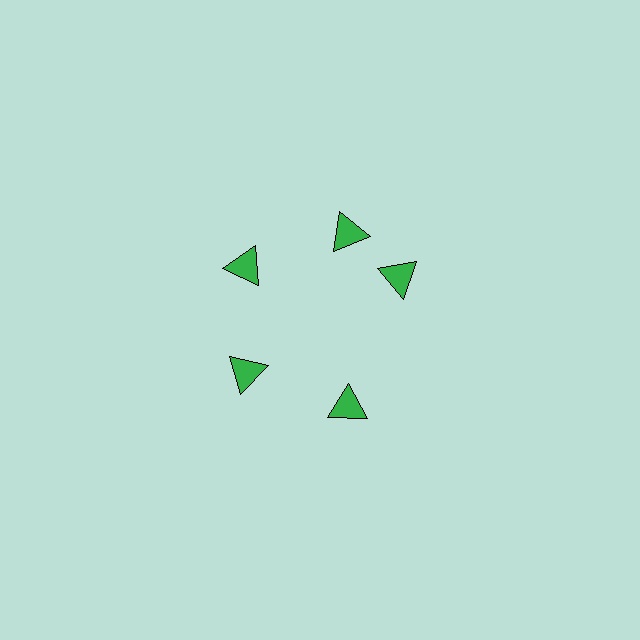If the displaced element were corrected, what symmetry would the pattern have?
It would have 5-fold rotational symmetry — the pattern would map onto itself every 72 degrees.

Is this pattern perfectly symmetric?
No. The 5 green triangles are arranged in a ring, but one element near the 3 o'clock position is rotated out of alignment along the ring, breaking the 5-fold rotational symmetry.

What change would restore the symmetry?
The symmetry would be restored by rotating it back into even spacing with its neighbors so that all 5 triangles sit at equal angles and equal distance from the center.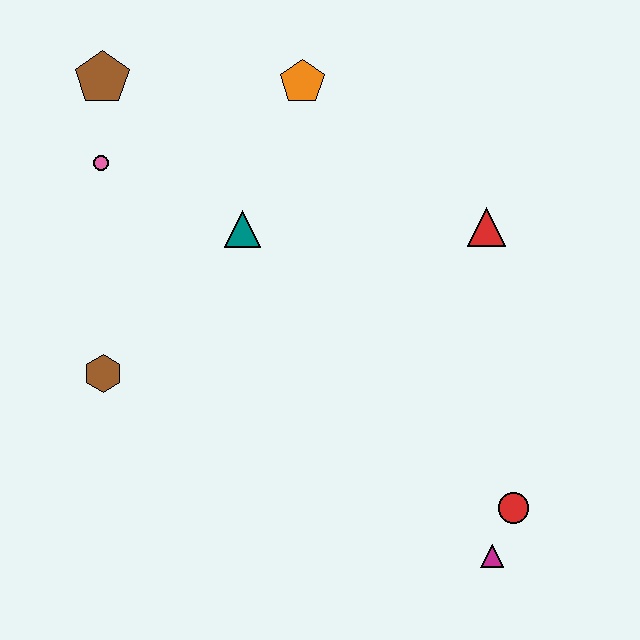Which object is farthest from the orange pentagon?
The magenta triangle is farthest from the orange pentagon.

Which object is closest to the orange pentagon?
The teal triangle is closest to the orange pentagon.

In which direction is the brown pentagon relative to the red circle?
The brown pentagon is above the red circle.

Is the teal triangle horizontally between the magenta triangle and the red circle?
No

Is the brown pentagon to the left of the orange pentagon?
Yes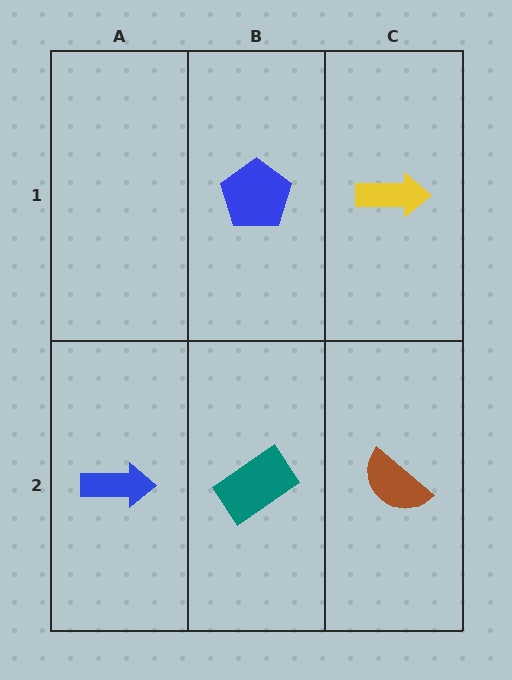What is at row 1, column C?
A yellow arrow.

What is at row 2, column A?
A blue arrow.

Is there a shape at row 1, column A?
No, that cell is empty.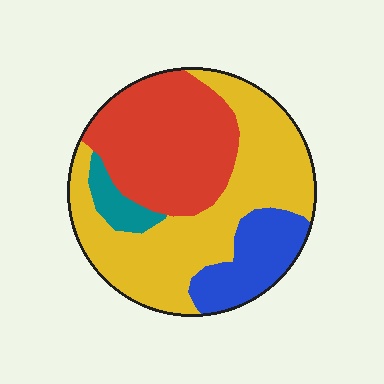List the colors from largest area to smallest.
From largest to smallest: yellow, red, blue, teal.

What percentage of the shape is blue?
Blue covers 15% of the shape.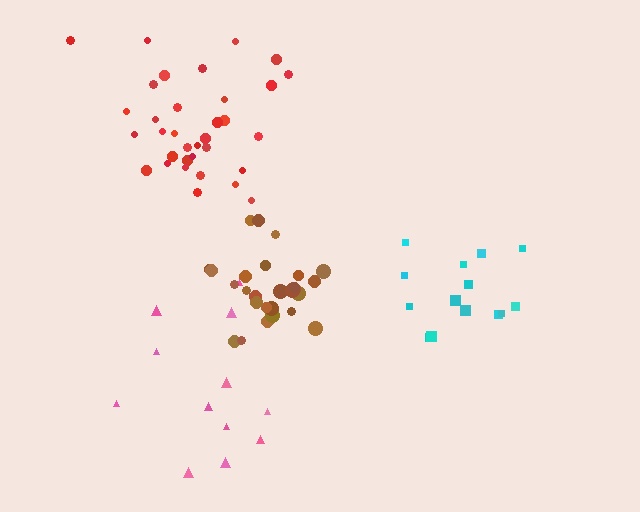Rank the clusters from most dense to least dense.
brown, red, cyan, pink.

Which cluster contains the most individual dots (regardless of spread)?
Red (34).